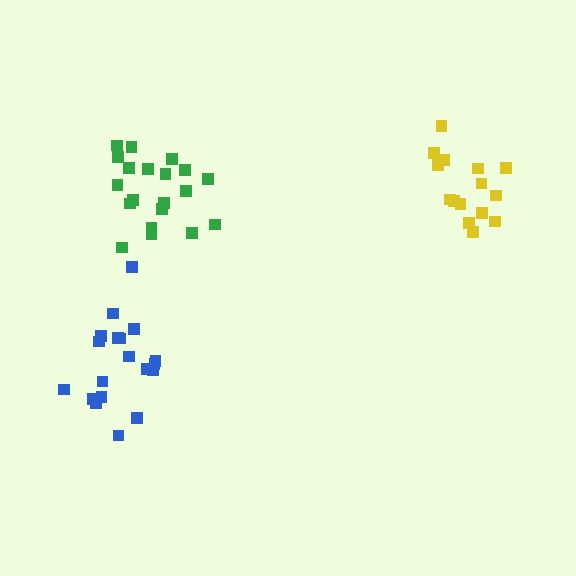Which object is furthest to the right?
The yellow cluster is rightmost.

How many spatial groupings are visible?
There are 3 spatial groupings.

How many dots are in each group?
Group 1: 20 dots, Group 2: 19 dots, Group 3: 16 dots (55 total).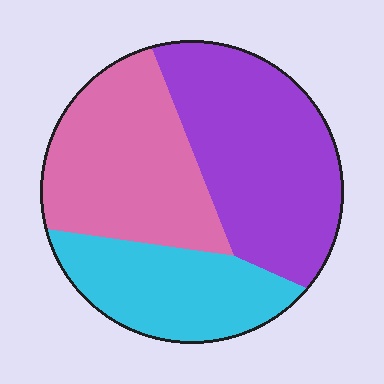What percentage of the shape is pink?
Pink covers around 35% of the shape.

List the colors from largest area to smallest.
From largest to smallest: purple, pink, cyan.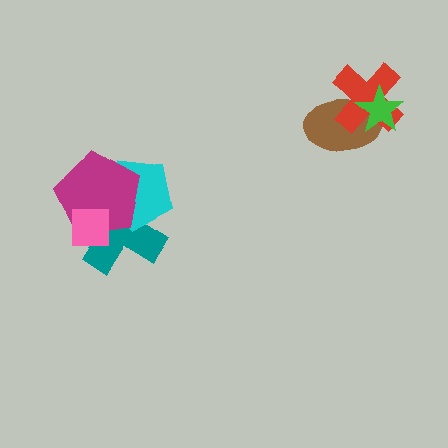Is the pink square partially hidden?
No, no other shape covers it.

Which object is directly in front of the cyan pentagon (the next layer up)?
The magenta pentagon is directly in front of the cyan pentagon.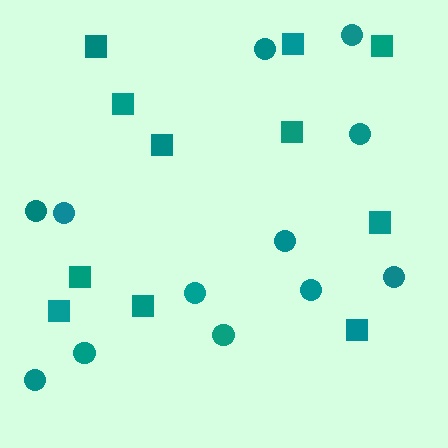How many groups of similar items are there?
There are 2 groups: one group of circles (12) and one group of squares (11).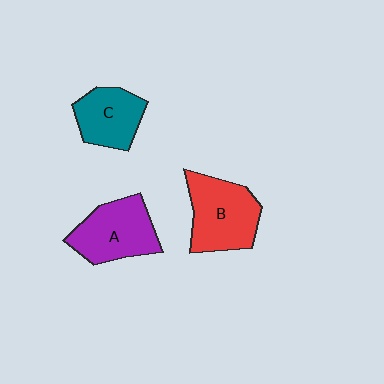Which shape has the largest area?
Shape B (red).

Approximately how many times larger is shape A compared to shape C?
Approximately 1.3 times.